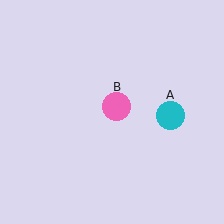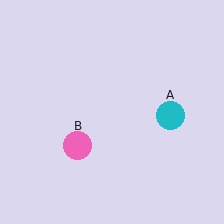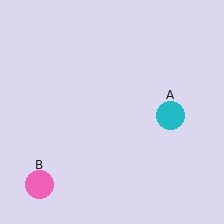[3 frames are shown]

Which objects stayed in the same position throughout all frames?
Cyan circle (object A) remained stationary.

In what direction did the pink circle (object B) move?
The pink circle (object B) moved down and to the left.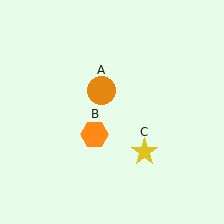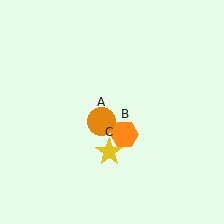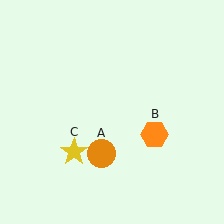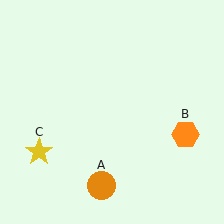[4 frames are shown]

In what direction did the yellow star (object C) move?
The yellow star (object C) moved left.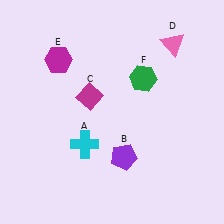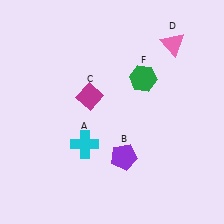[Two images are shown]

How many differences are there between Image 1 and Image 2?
There is 1 difference between the two images.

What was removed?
The magenta hexagon (E) was removed in Image 2.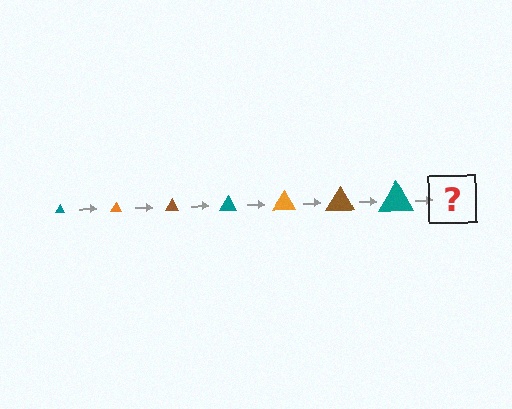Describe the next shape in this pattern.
It should be an orange triangle, larger than the previous one.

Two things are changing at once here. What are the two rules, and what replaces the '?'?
The two rules are that the triangle grows larger each step and the color cycles through teal, orange, and brown. The '?' should be an orange triangle, larger than the previous one.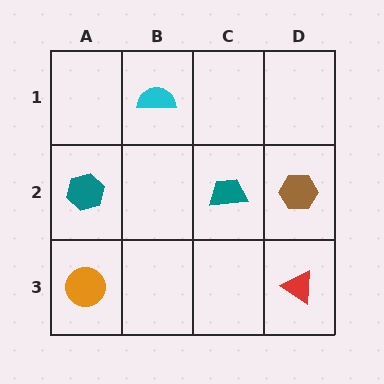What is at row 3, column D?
A red triangle.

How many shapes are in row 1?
1 shape.